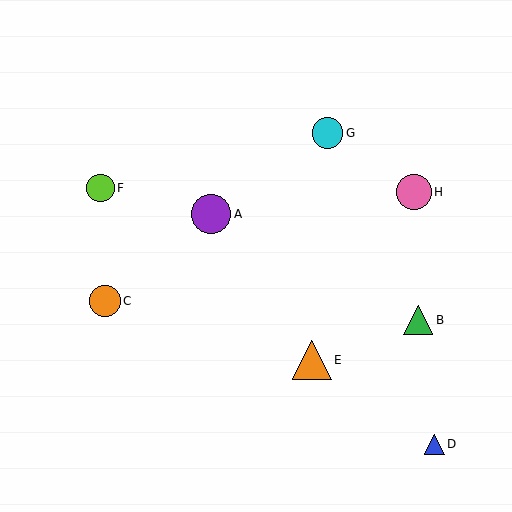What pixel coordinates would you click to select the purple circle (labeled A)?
Click at (211, 214) to select the purple circle A.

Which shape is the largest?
The purple circle (labeled A) is the largest.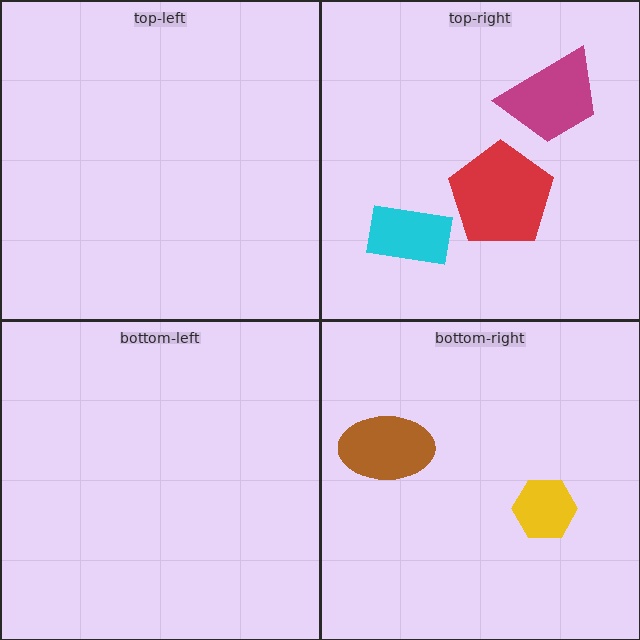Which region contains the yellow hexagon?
The bottom-right region.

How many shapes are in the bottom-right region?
2.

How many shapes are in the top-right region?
3.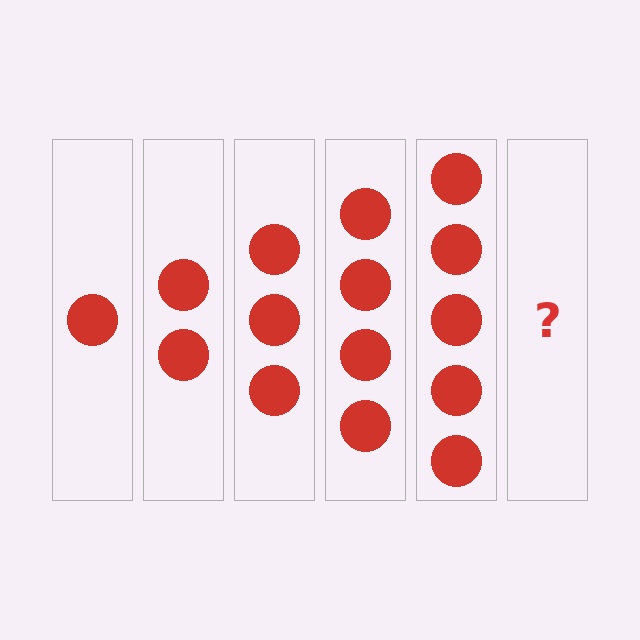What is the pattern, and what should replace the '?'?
The pattern is that each step adds one more circle. The '?' should be 6 circles.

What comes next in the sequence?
The next element should be 6 circles.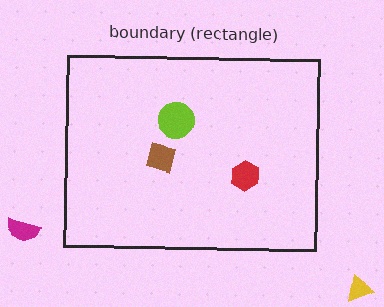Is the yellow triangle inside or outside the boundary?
Outside.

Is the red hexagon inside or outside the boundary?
Inside.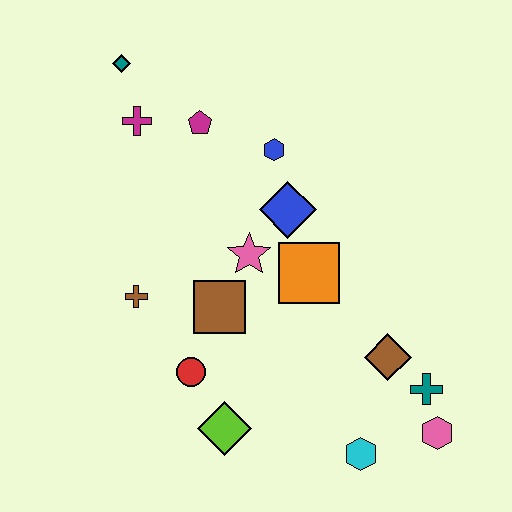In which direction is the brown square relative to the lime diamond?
The brown square is above the lime diamond.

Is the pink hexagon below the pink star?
Yes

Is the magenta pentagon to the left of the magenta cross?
No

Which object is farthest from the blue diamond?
The pink hexagon is farthest from the blue diamond.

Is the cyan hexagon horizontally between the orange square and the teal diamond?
No